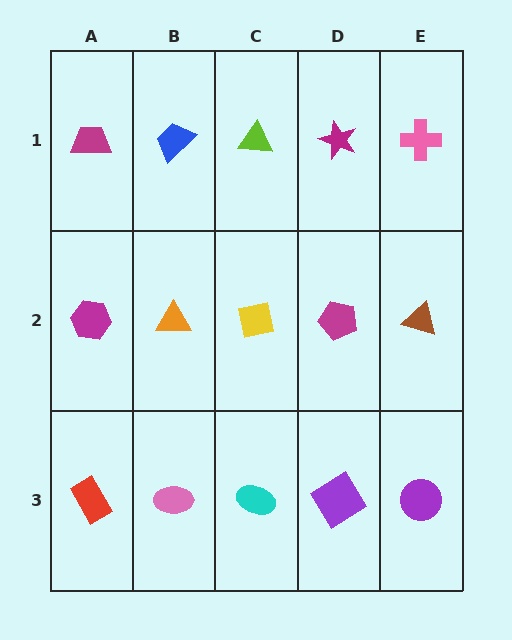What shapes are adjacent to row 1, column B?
An orange triangle (row 2, column B), a magenta trapezoid (row 1, column A), a lime triangle (row 1, column C).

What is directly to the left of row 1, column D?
A lime triangle.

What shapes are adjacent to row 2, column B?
A blue trapezoid (row 1, column B), a pink ellipse (row 3, column B), a magenta hexagon (row 2, column A), a yellow square (row 2, column C).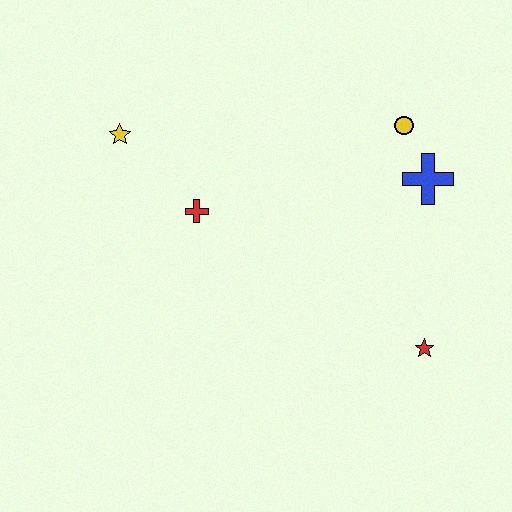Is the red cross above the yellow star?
No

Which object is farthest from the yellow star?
The red star is farthest from the yellow star.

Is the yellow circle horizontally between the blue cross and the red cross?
Yes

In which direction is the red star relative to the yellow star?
The red star is to the right of the yellow star.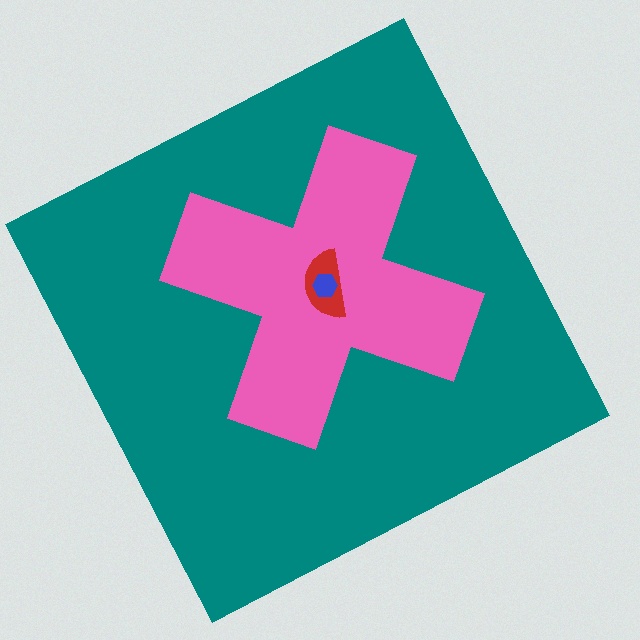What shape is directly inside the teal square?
The pink cross.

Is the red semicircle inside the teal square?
Yes.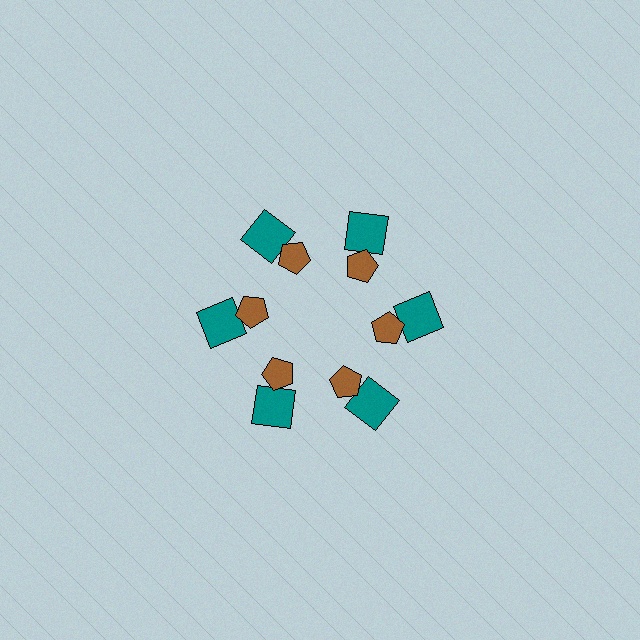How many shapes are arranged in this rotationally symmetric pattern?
There are 12 shapes, arranged in 6 groups of 2.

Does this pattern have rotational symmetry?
Yes, this pattern has 6-fold rotational symmetry. It looks the same after rotating 60 degrees around the center.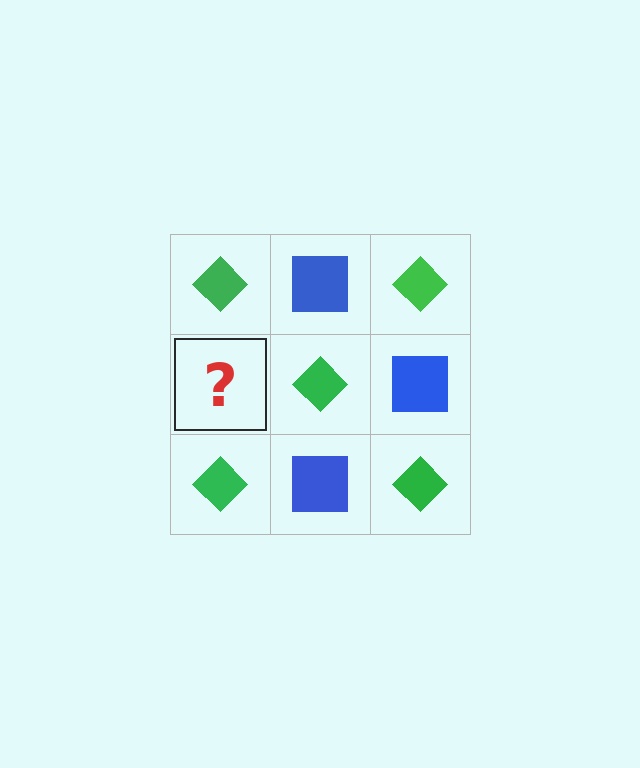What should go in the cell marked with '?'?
The missing cell should contain a blue square.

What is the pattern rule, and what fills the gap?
The rule is that it alternates green diamond and blue square in a checkerboard pattern. The gap should be filled with a blue square.